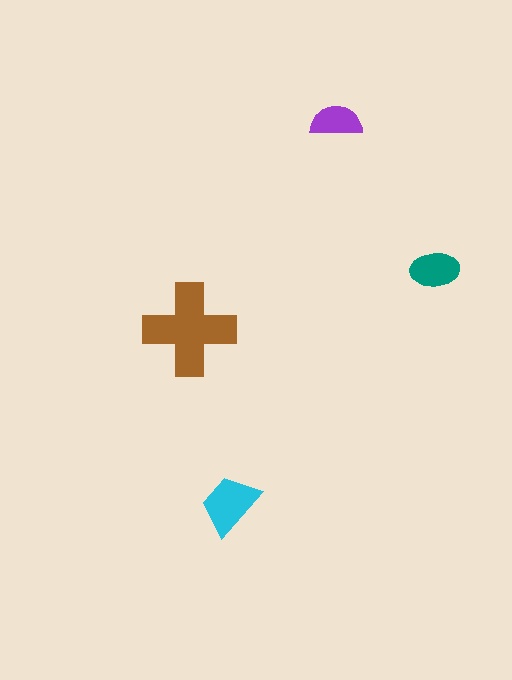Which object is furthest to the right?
The teal ellipse is rightmost.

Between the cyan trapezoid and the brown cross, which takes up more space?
The brown cross.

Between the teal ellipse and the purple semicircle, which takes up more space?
The teal ellipse.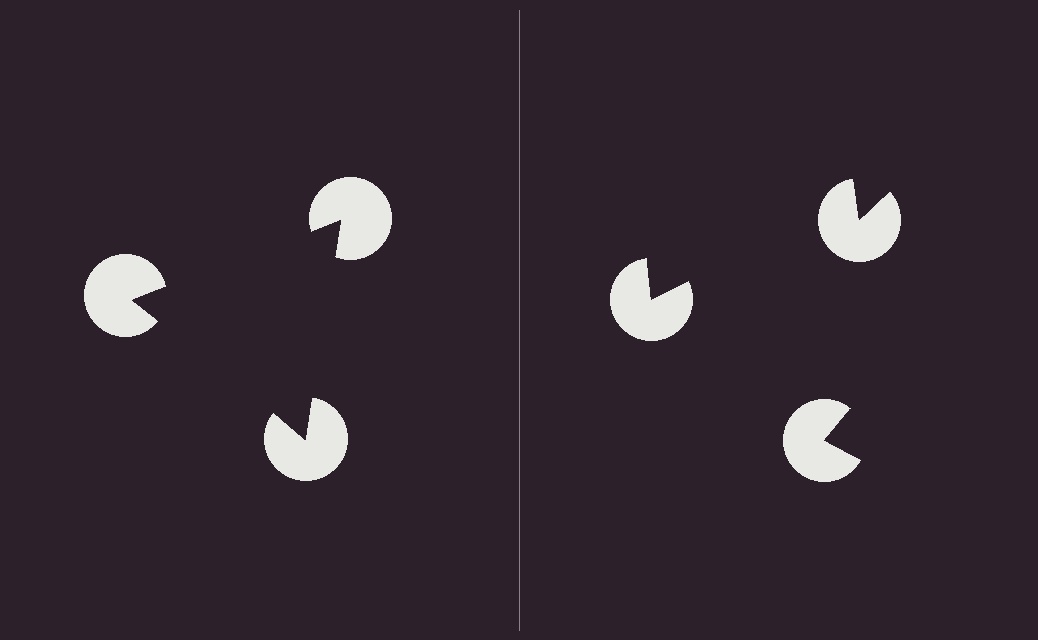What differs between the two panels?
The pac-man discs are positioned identically on both sides; only the wedge orientations differ. On the left they align to a triangle; on the right they are misaligned.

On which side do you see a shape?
An illusory triangle appears on the left side. On the right side the wedge cuts are rotated, so no coherent shape forms.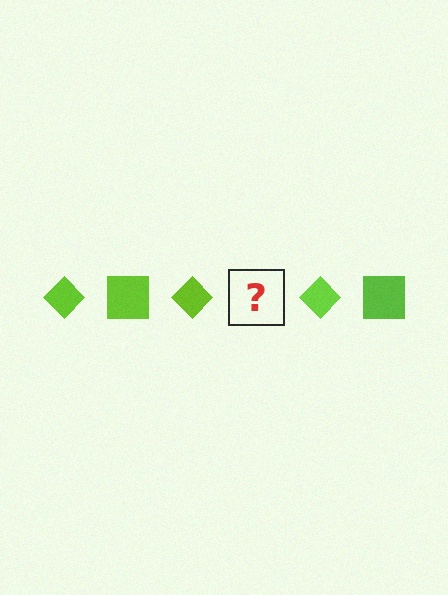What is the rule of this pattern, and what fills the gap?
The rule is that the pattern cycles through diamond, square shapes in lime. The gap should be filled with a lime square.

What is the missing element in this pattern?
The missing element is a lime square.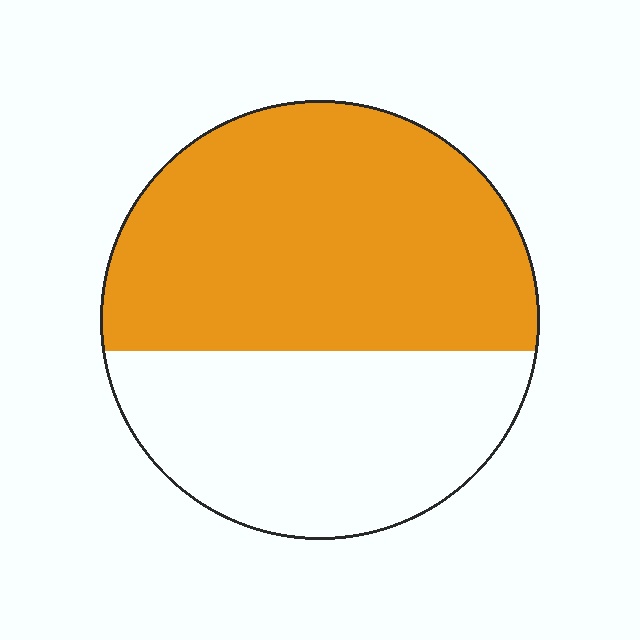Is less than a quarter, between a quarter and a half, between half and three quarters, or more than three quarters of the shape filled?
Between half and three quarters.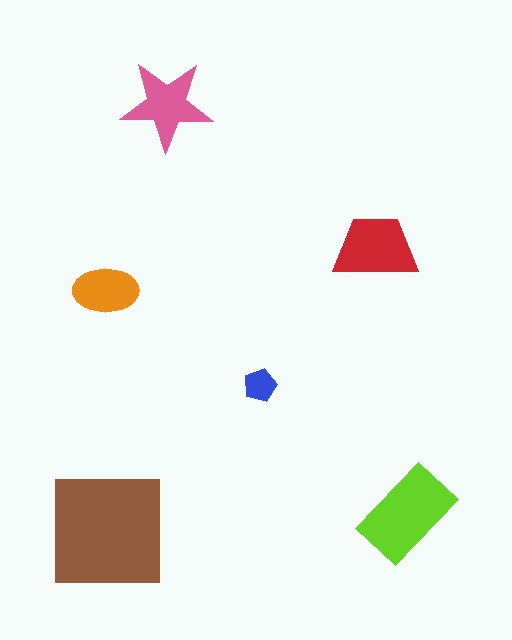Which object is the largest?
The brown square.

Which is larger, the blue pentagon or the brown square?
The brown square.